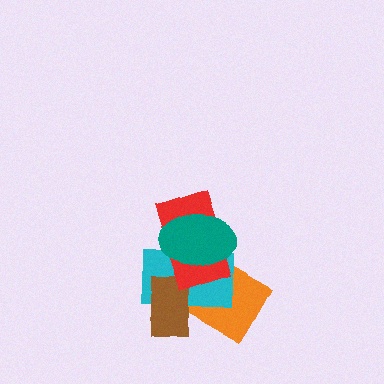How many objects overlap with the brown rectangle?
2 objects overlap with the brown rectangle.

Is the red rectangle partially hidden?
Yes, it is partially covered by another shape.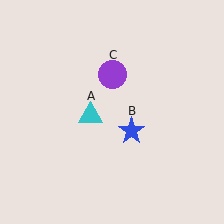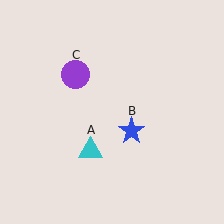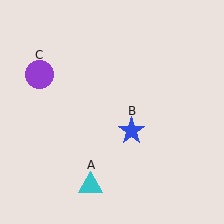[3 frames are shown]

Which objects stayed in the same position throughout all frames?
Blue star (object B) remained stationary.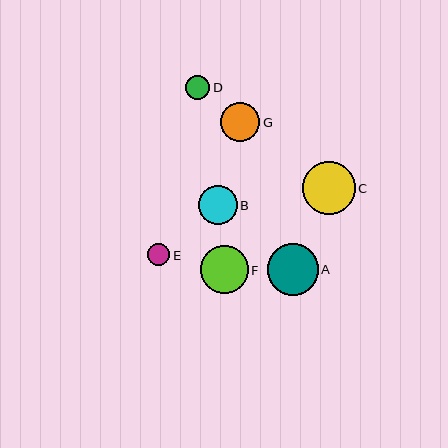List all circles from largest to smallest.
From largest to smallest: C, A, F, G, B, D, E.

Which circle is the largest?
Circle C is the largest with a size of approximately 53 pixels.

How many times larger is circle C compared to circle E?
Circle C is approximately 2.4 times the size of circle E.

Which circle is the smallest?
Circle E is the smallest with a size of approximately 22 pixels.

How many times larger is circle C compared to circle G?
Circle C is approximately 1.3 times the size of circle G.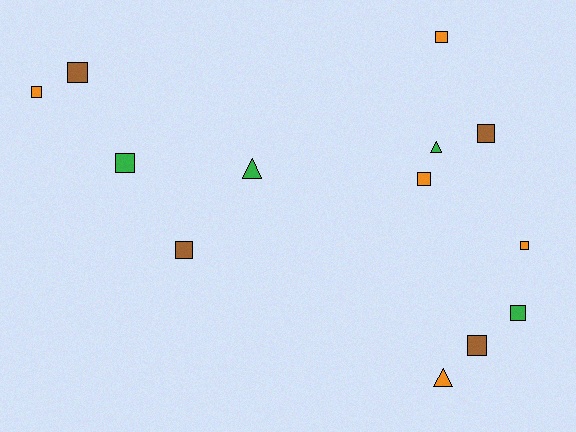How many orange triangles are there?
There is 1 orange triangle.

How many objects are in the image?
There are 13 objects.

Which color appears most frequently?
Orange, with 5 objects.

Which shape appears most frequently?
Square, with 10 objects.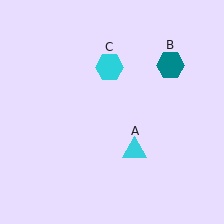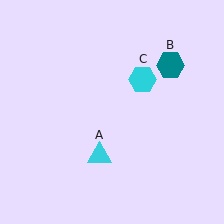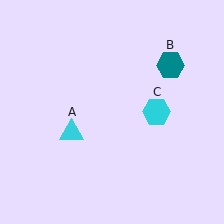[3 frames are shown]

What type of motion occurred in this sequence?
The cyan triangle (object A), cyan hexagon (object C) rotated clockwise around the center of the scene.